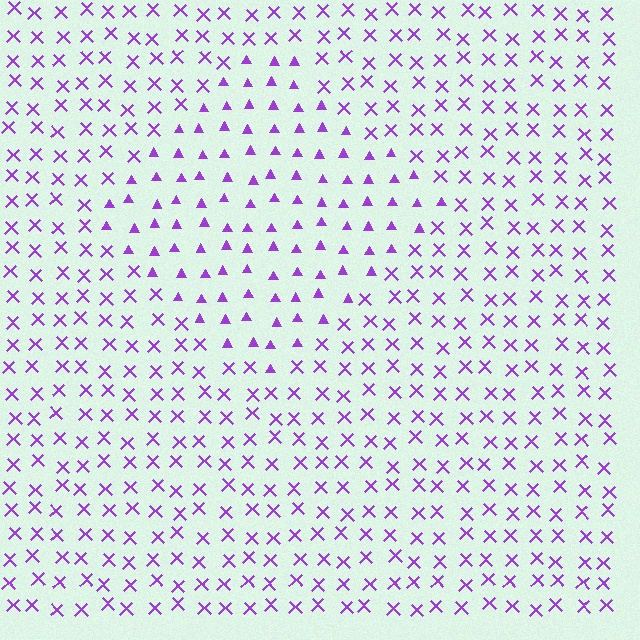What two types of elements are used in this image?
The image uses triangles inside the diamond region and X marks outside it.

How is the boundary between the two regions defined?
The boundary is defined by a change in element shape: triangles inside vs. X marks outside. All elements share the same color and spacing.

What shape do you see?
I see a diamond.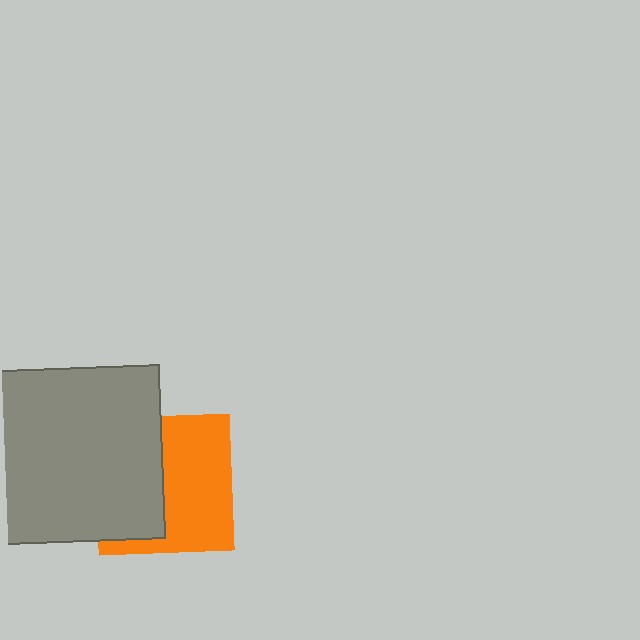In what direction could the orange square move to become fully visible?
The orange square could move right. That would shift it out from behind the gray square entirely.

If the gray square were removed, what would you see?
You would see the complete orange square.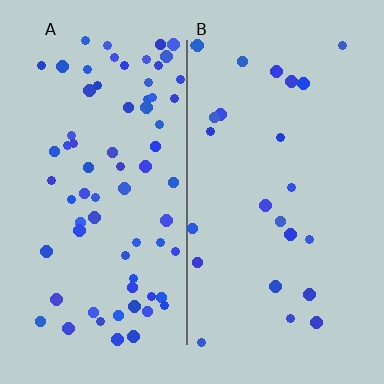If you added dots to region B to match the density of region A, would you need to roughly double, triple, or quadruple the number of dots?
Approximately triple.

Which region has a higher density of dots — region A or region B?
A (the left).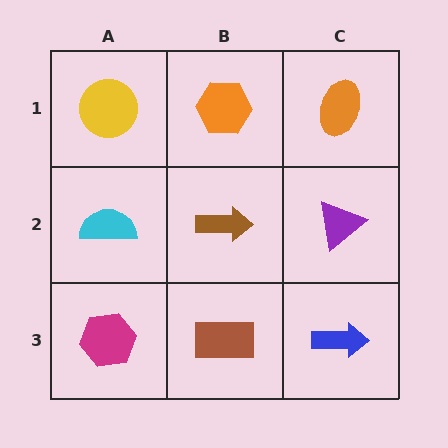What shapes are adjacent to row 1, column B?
A brown arrow (row 2, column B), a yellow circle (row 1, column A), an orange ellipse (row 1, column C).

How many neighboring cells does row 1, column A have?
2.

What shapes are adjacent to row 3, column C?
A purple triangle (row 2, column C), a brown rectangle (row 3, column B).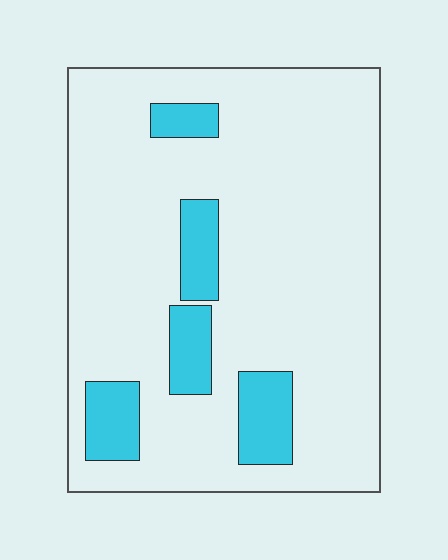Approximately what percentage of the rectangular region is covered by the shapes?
Approximately 15%.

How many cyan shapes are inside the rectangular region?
5.